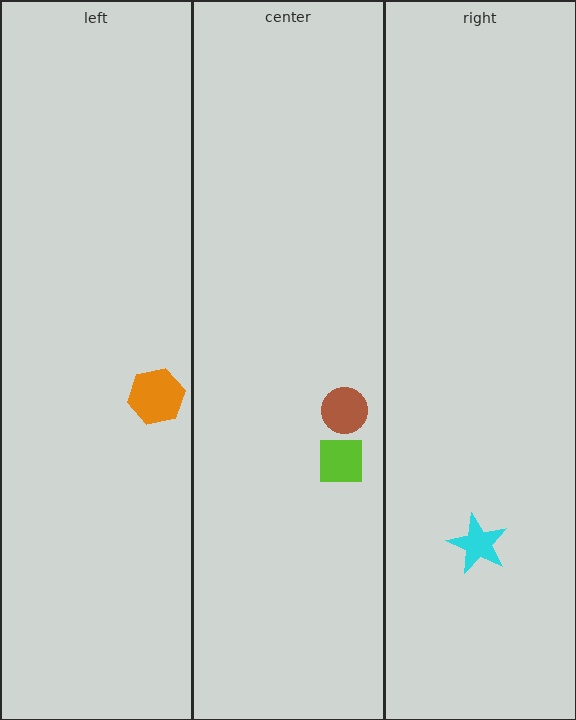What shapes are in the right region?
The cyan star.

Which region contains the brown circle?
The center region.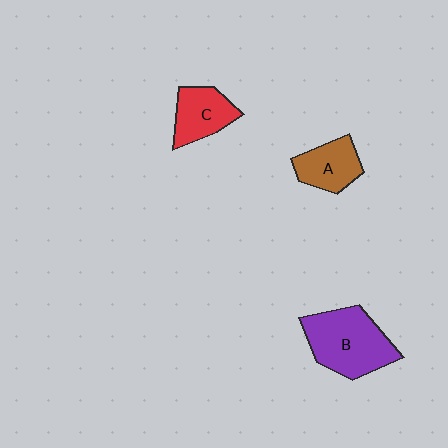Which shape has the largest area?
Shape B (purple).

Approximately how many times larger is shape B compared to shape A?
Approximately 1.8 times.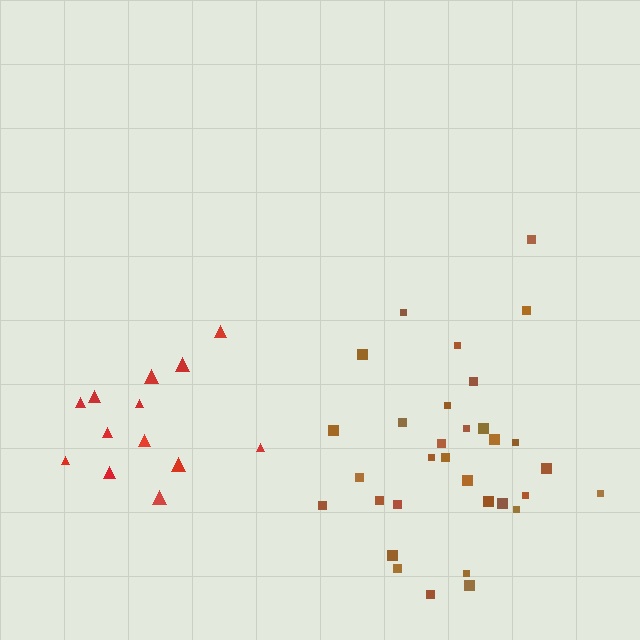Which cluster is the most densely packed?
Brown.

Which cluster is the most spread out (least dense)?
Red.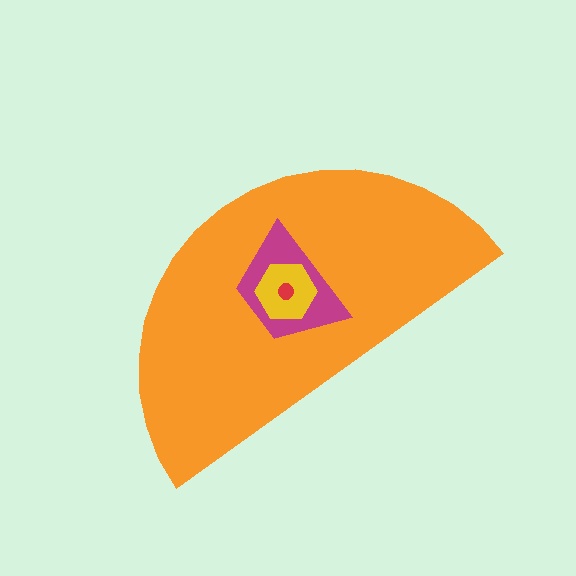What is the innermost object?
The red circle.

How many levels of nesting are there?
4.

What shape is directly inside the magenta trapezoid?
The yellow hexagon.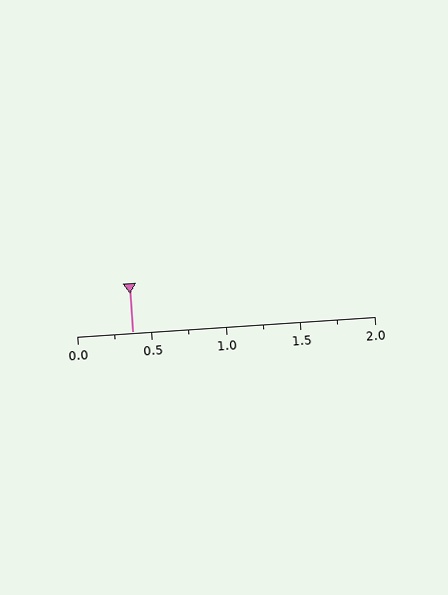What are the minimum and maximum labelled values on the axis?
The axis runs from 0.0 to 2.0.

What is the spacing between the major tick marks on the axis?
The major ticks are spaced 0.5 apart.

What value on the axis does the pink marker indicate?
The marker indicates approximately 0.38.